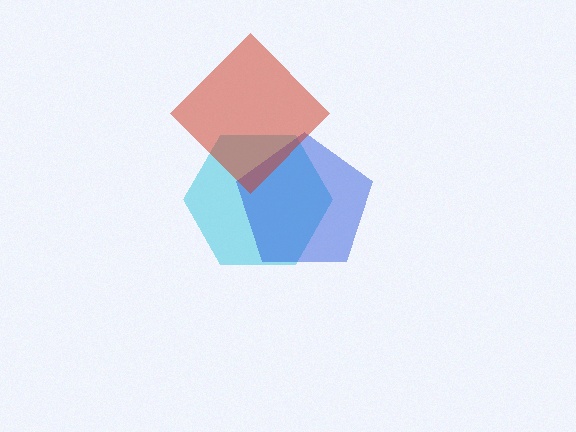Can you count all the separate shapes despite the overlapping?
Yes, there are 3 separate shapes.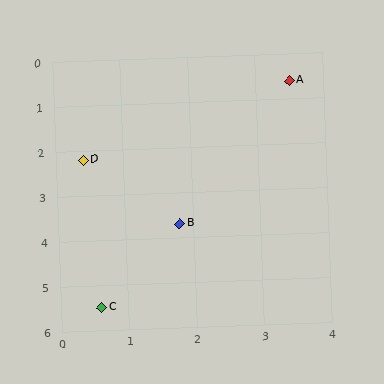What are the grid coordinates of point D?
Point D is at approximately (0.4, 2.2).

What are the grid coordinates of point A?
Point A is at approximately (3.5, 0.6).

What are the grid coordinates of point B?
Point B is at approximately (1.8, 3.7).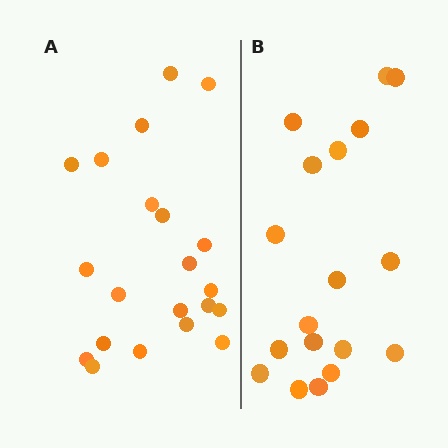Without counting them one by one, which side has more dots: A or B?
Region A (the left region) has more dots.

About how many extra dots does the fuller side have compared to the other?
Region A has just a few more — roughly 2 or 3 more dots than region B.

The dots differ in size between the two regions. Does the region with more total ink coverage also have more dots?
No. Region B has more total ink coverage because its dots are larger, but region A actually contains more individual dots. Total area can be misleading — the number of items is what matters here.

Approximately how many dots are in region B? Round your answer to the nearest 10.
About 20 dots. (The exact count is 18, which rounds to 20.)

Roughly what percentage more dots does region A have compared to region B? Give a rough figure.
About 15% more.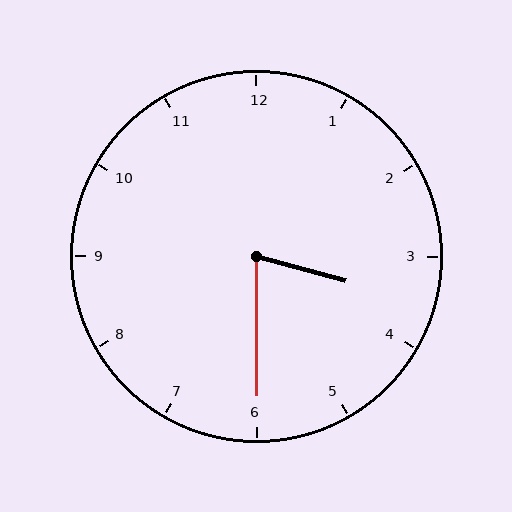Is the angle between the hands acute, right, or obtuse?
It is acute.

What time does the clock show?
3:30.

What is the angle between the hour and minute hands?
Approximately 75 degrees.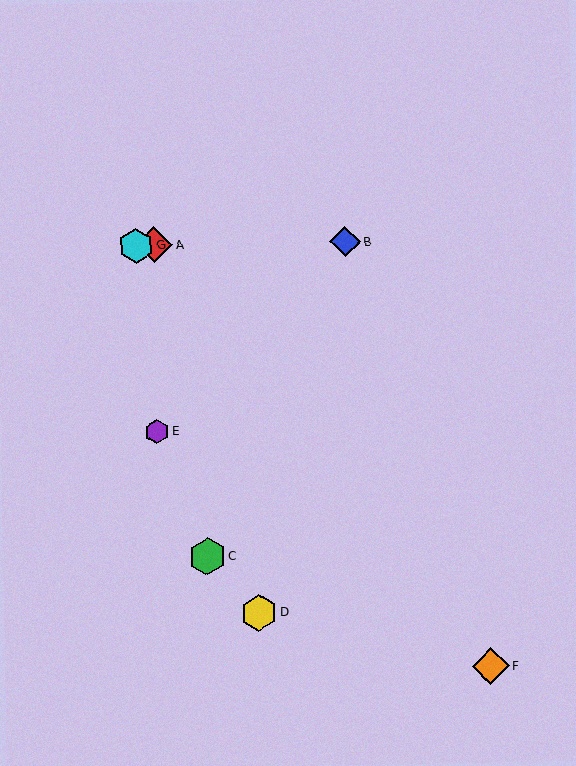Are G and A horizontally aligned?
Yes, both are at y≈246.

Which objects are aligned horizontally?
Objects A, B, G are aligned horizontally.